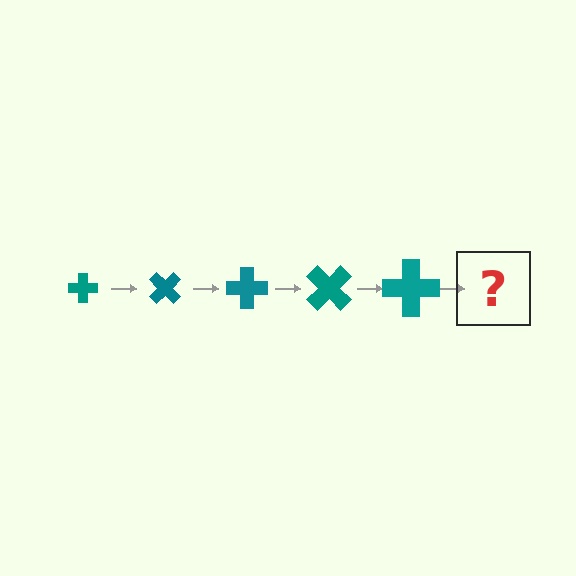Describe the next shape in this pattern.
It should be a cross, larger than the previous one and rotated 225 degrees from the start.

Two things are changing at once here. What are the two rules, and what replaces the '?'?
The two rules are that the cross grows larger each step and it rotates 45 degrees each step. The '?' should be a cross, larger than the previous one and rotated 225 degrees from the start.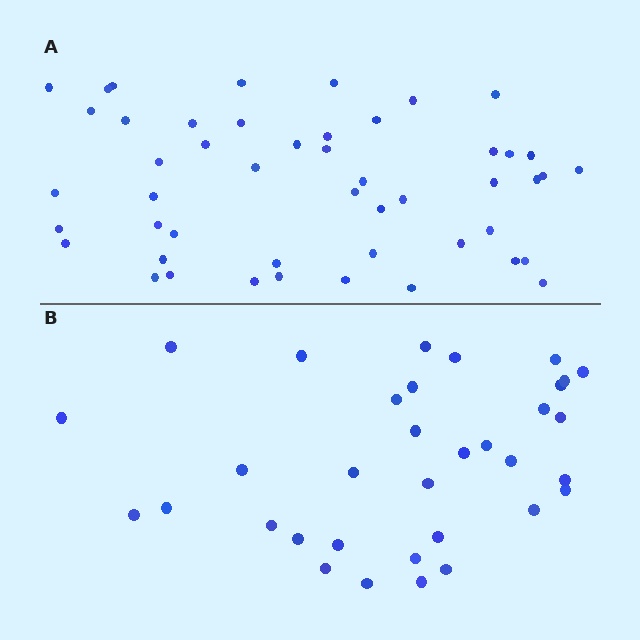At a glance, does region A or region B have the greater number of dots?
Region A (the top region) has more dots.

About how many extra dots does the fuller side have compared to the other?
Region A has approximately 15 more dots than region B.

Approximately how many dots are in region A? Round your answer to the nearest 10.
About 50 dots. (The exact count is 49, which rounds to 50.)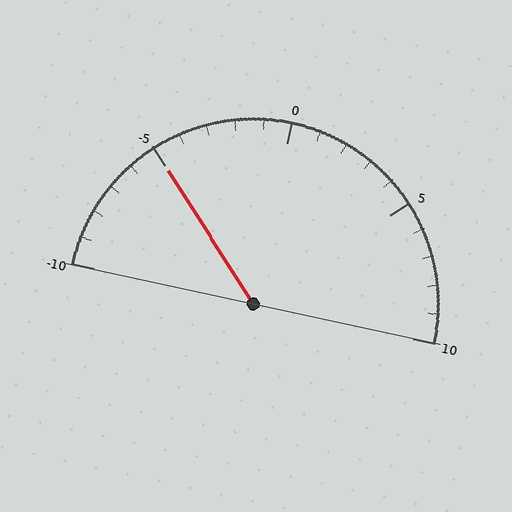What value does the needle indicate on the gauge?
The needle indicates approximately -5.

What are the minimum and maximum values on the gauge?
The gauge ranges from -10 to 10.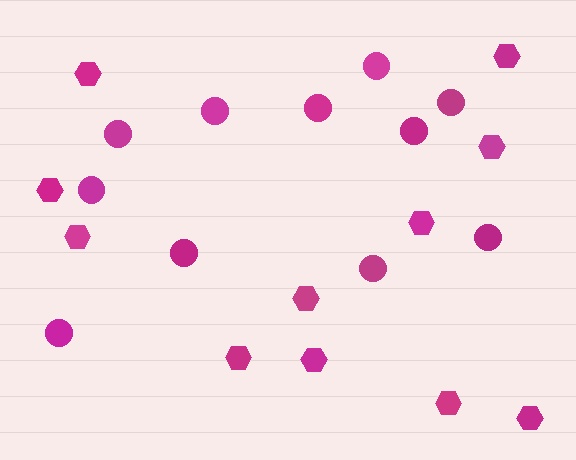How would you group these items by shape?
There are 2 groups: one group of circles (11) and one group of hexagons (11).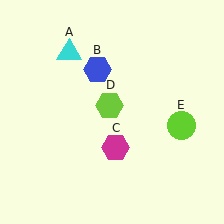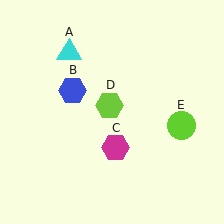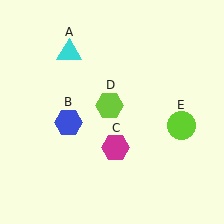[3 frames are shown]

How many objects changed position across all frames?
1 object changed position: blue hexagon (object B).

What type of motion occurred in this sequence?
The blue hexagon (object B) rotated counterclockwise around the center of the scene.